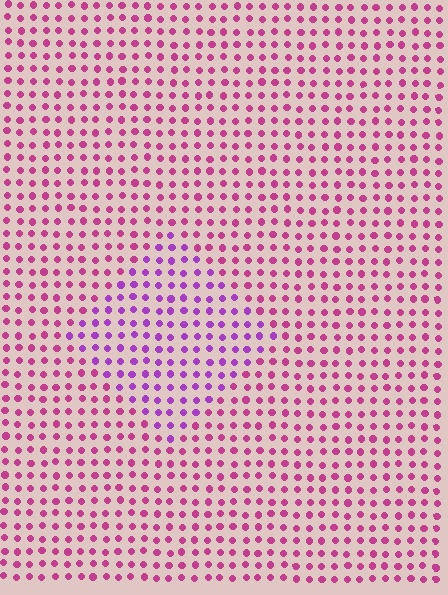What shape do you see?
I see a diamond.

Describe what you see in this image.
The image is filled with small magenta elements in a uniform arrangement. A diamond-shaped region is visible where the elements are tinted to a slightly different hue, forming a subtle color boundary.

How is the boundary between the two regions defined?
The boundary is defined purely by a slight shift in hue (about 36 degrees). Spacing, size, and orientation are identical on both sides.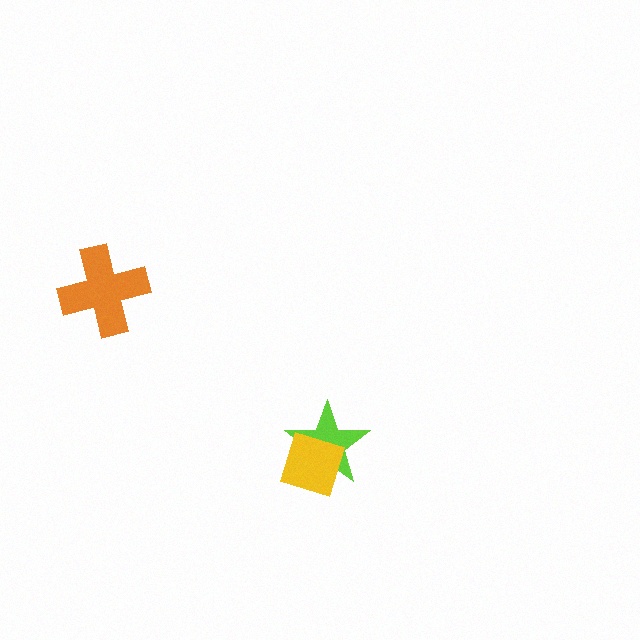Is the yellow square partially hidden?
No, no other shape covers it.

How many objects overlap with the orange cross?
0 objects overlap with the orange cross.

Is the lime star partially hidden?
Yes, it is partially covered by another shape.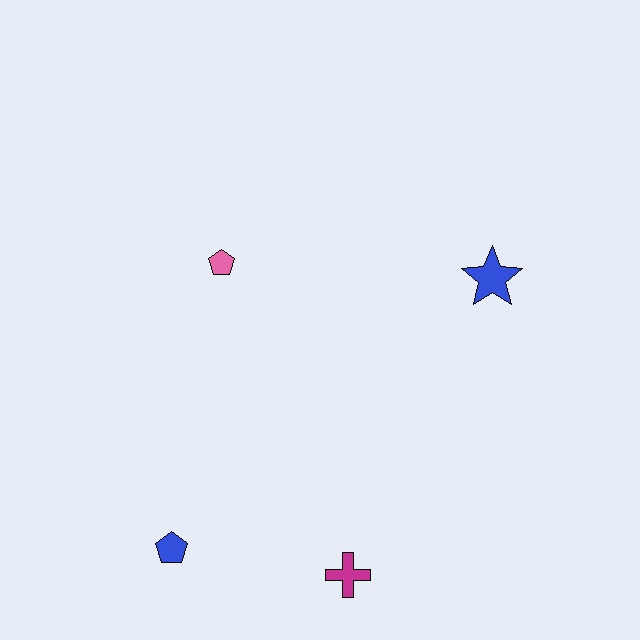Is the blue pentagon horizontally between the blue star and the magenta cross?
No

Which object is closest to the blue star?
The pink pentagon is closest to the blue star.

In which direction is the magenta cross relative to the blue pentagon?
The magenta cross is to the right of the blue pentagon.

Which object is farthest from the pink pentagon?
The magenta cross is farthest from the pink pentagon.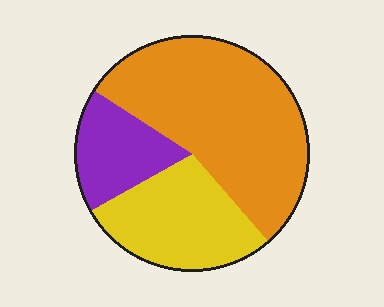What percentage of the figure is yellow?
Yellow covers around 30% of the figure.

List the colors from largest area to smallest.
From largest to smallest: orange, yellow, purple.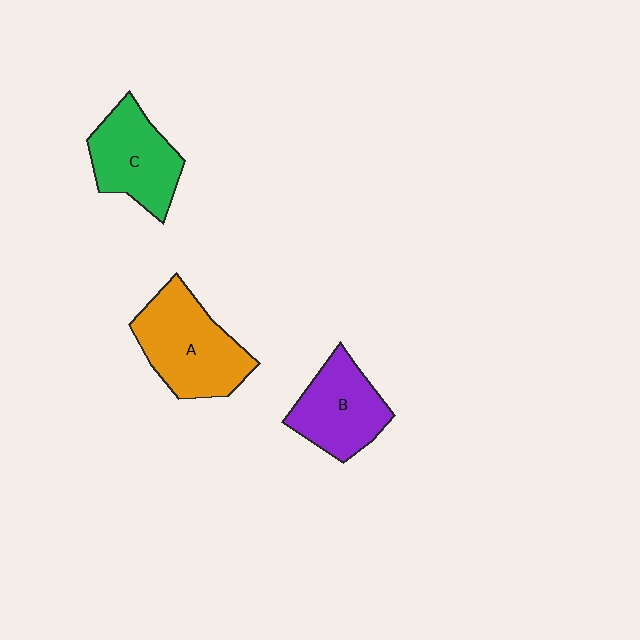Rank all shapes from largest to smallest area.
From largest to smallest: A (orange), C (green), B (purple).